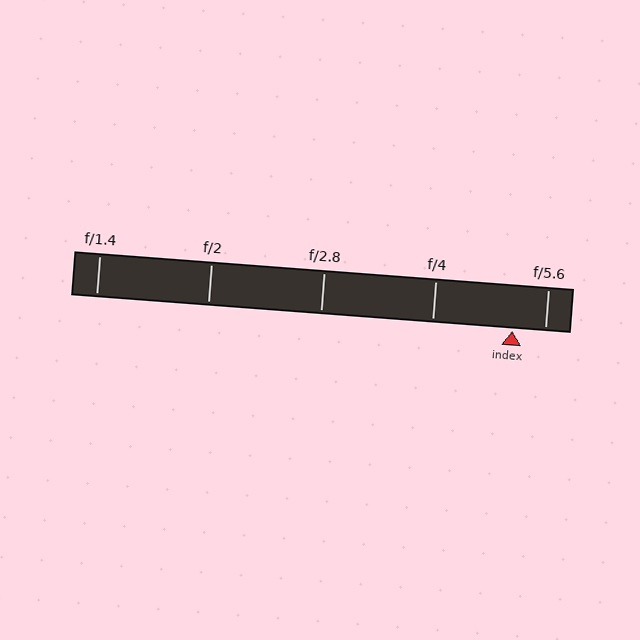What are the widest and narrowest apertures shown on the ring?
The widest aperture shown is f/1.4 and the narrowest is f/5.6.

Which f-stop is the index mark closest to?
The index mark is closest to f/5.6.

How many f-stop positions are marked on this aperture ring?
There are 5 f-stop positions marked.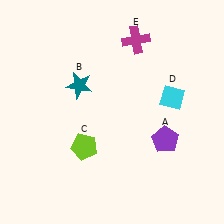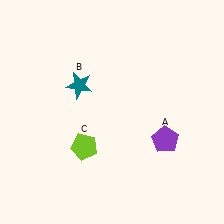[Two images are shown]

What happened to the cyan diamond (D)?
The cyan diamond (D) was removed in Image 2. It was in the top-right area of Image 1.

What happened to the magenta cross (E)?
The magenta cross (E) was removed in Image 2. It was in the top-right area of Image 1.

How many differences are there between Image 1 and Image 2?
There are 2 differences between the two images.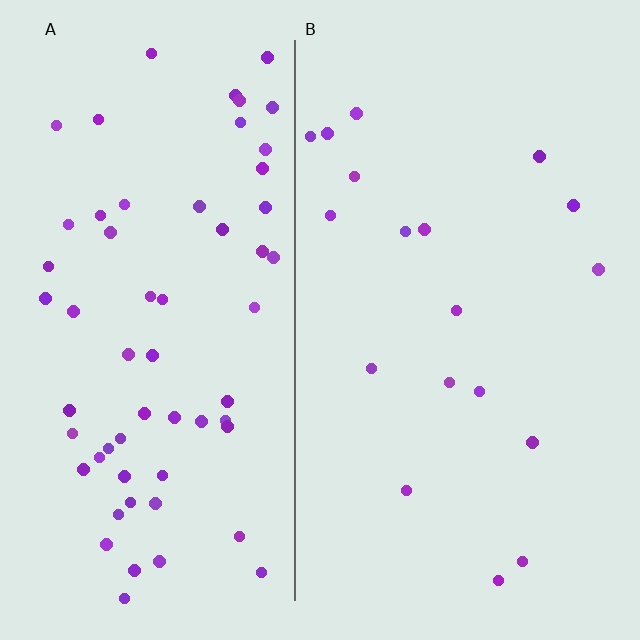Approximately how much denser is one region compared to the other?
Approximately 3.3× — region A over region B.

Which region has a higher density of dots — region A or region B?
A (the left).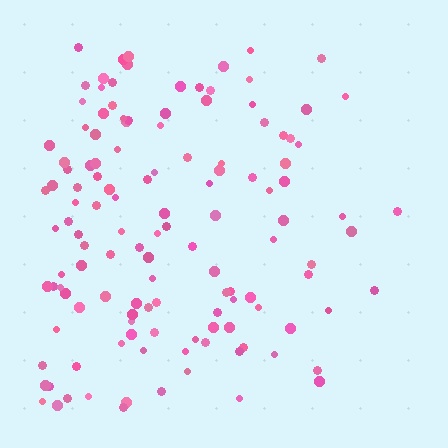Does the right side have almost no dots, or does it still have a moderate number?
Still a moderate number, just noticeably fewer than the left.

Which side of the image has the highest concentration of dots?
The left.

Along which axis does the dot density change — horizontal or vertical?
Horizontal.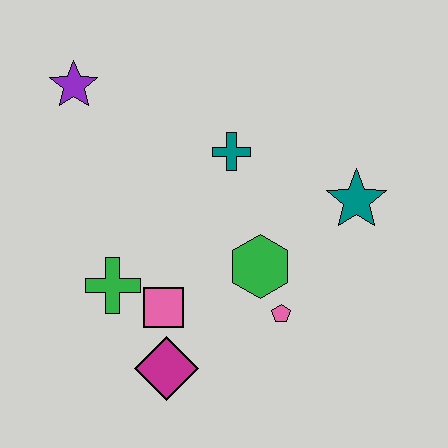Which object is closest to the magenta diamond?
The pink square is closest to the magenta diamond.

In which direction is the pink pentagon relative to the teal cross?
The pink pentagon is below the teal cross.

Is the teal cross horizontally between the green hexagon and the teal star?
No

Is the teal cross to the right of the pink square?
Yes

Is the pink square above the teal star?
No